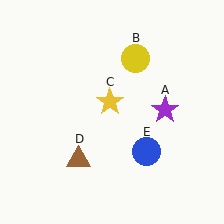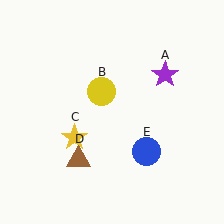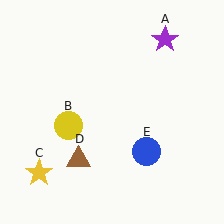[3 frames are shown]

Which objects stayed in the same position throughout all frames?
Brown triangle (object D) and blue circle (object E) remained stationary.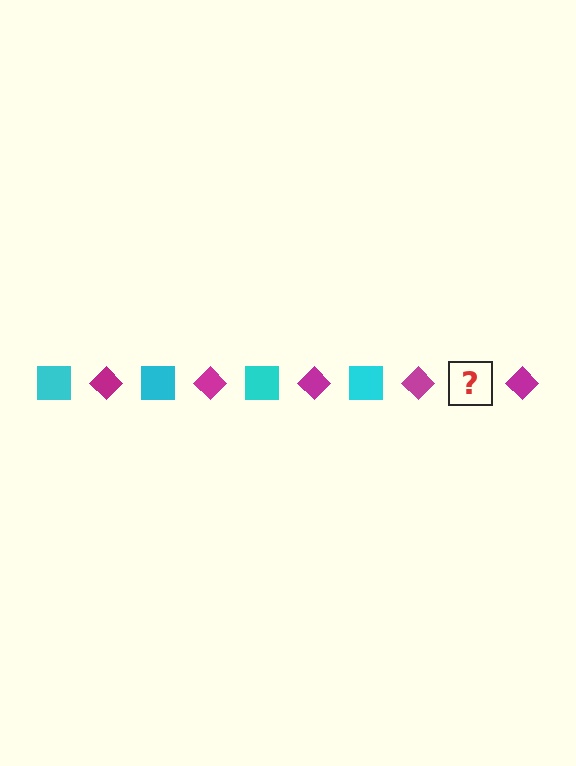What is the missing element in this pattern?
The missing element is a cyan square.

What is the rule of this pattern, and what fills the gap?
The rule is that the pattern alternates between cyan square and magenta diamond. The gap should be filled with a cyan square.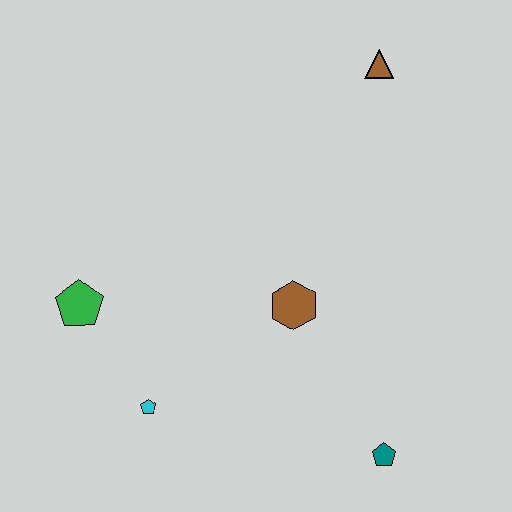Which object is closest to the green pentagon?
The cyan pentagon is closest to the green pentagon.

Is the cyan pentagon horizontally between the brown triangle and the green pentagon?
Yes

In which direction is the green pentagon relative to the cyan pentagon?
The green pentagon is above the cyan pentagon.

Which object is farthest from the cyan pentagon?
The brown triangle is farthest from the cyan pentagon.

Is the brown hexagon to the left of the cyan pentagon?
No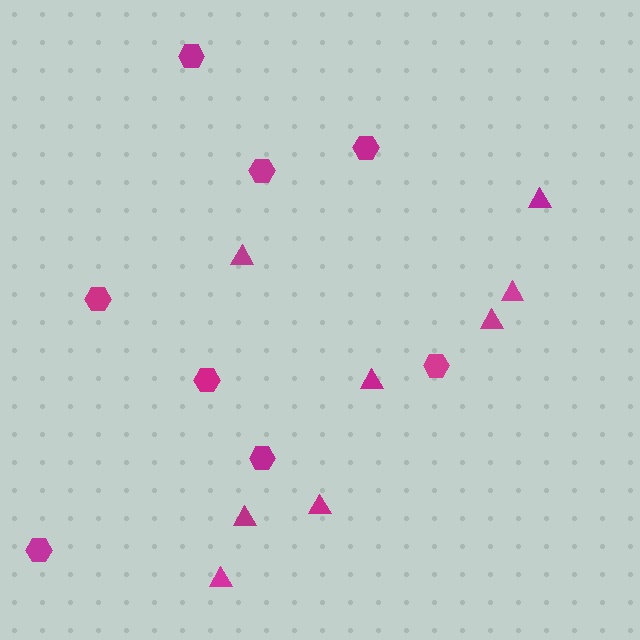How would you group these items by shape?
There are 2 groups: one group of triangles (8) and one group of hexagons (8).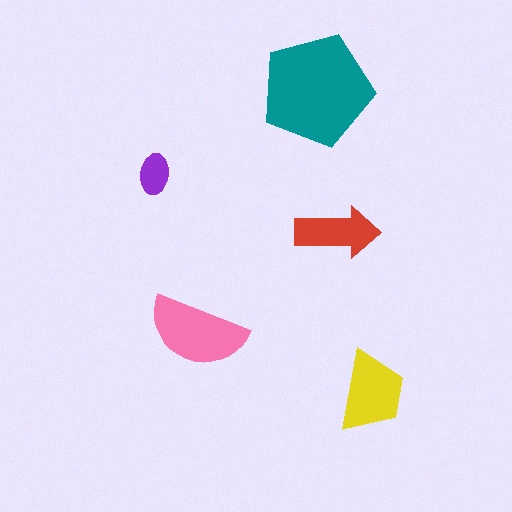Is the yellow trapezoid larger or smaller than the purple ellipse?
Larger.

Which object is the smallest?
The purple ellipse.